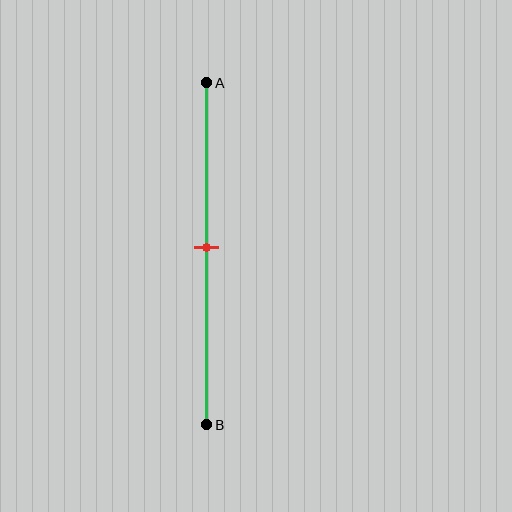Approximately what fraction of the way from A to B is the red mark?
The red mark is approximately 50% of the way from A to B.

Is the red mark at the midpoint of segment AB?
Yes, the mark is approximately at the midpoint.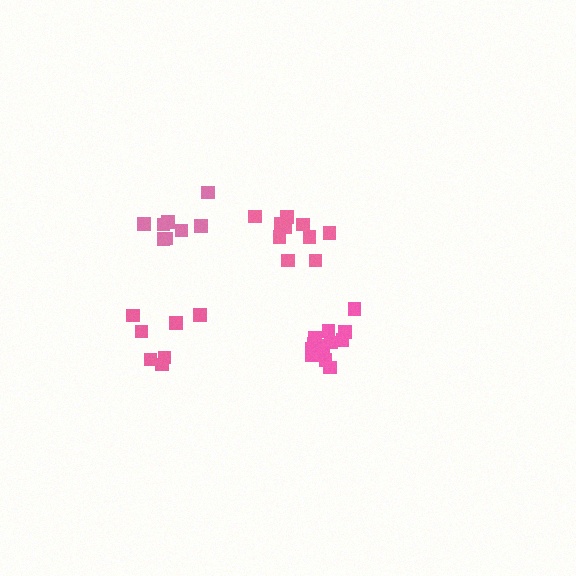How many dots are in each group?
Group 1: 8 dots, Group 2: 10 dots, Group 3: 7 dots, Group 4: 12 dots (37 total).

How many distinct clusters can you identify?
There are 4 distinct clusters.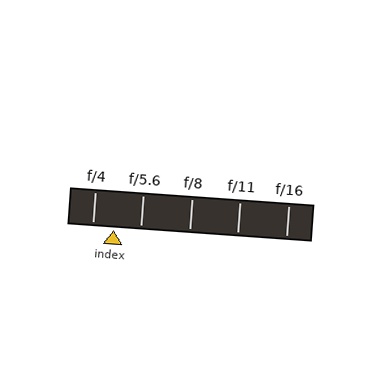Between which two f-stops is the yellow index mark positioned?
The index mark is between f/4 and f/5.6.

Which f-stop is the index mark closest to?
The index mark is closest to f/4.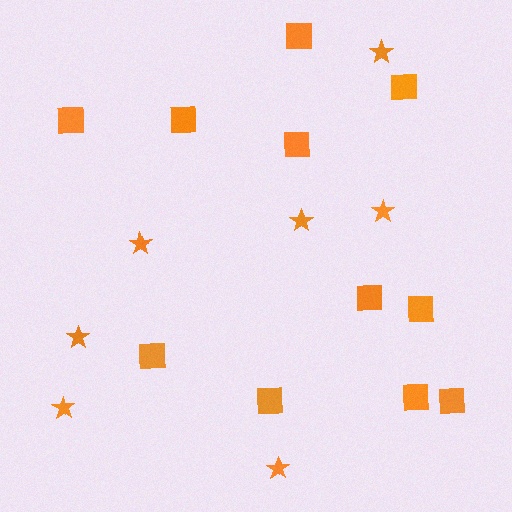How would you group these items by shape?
There are 2 groups: one group of squares (11) and one group of stars (7).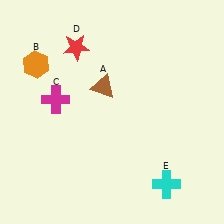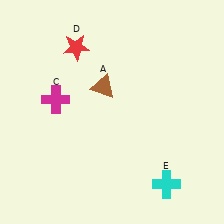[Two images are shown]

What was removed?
The orange hexagon (B) was removed in Image 2.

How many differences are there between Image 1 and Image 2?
There is 1 difference between the two images.